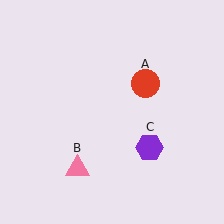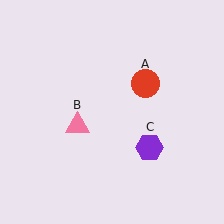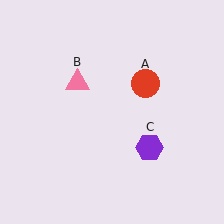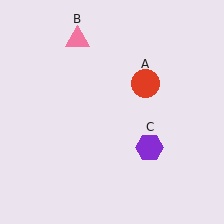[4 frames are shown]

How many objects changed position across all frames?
1 object changed position: pink triangle (object B).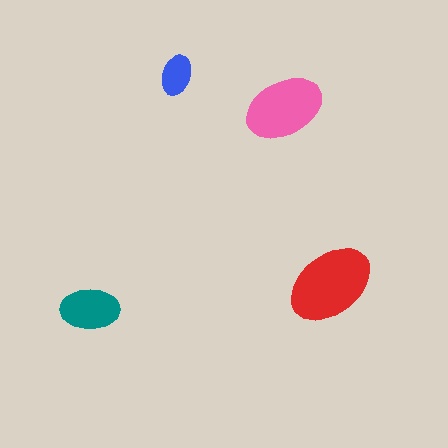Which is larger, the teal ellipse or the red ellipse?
The red one.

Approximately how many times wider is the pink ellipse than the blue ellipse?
About 2 times wider.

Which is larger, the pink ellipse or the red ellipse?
The red one.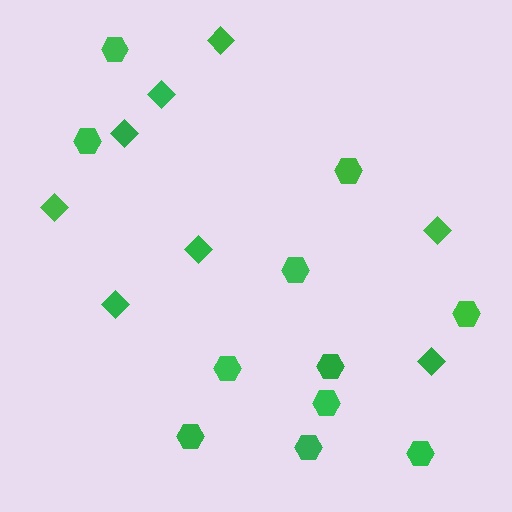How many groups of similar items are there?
There are 2 groups: one group of hexagons (11) and one group of diamonds (8).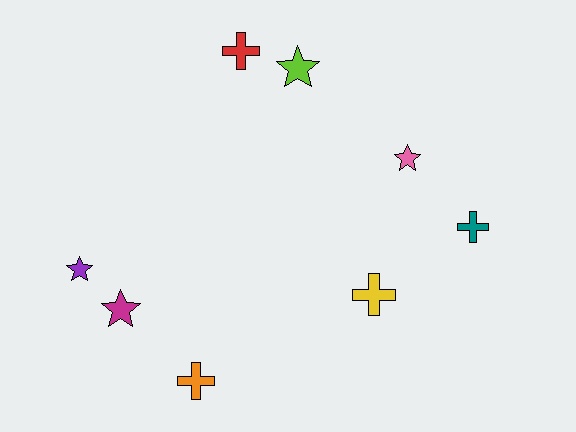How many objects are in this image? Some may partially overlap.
There are 8 objects.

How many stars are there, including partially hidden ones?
There are 4 stars.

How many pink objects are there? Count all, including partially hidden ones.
There is 1 pink object.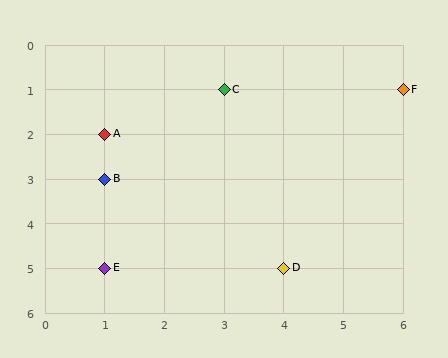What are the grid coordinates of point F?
Point F is at grid coordinates (6, 1).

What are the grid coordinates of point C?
Point C is at grid coordinates (3, 1).